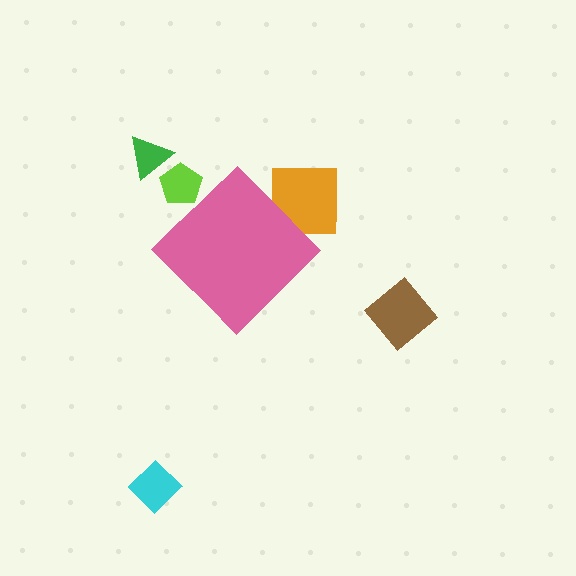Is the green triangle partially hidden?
No, the green triangle is fully visible.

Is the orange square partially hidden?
Yes, the orange square is partially hidden behind the pink diamond.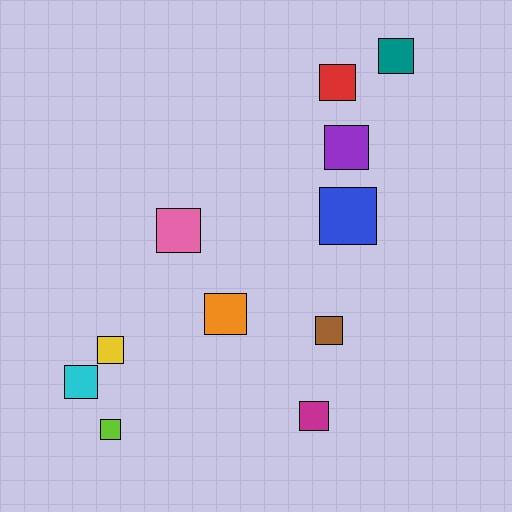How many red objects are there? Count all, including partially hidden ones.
There is 1 red object.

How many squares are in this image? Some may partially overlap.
There are 11 squares.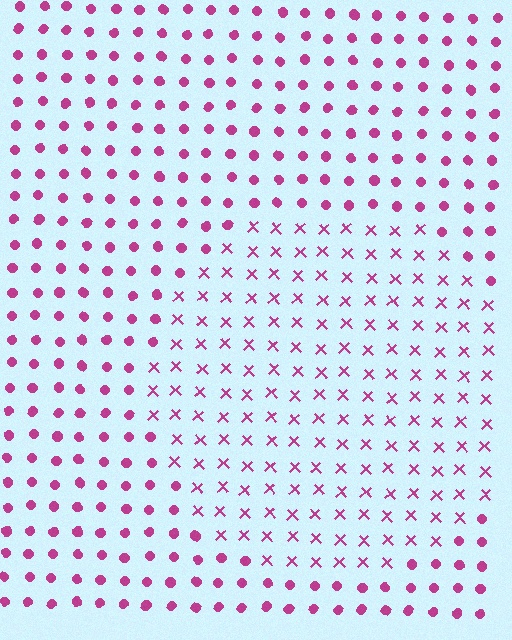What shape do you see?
I see a circle.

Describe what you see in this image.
The image is filled with small magenta elements arranged in a uniform grid. A circle-shaped region contains X marks, while the surrounding area contains circles. The boundary is defined purely by the change in element shape.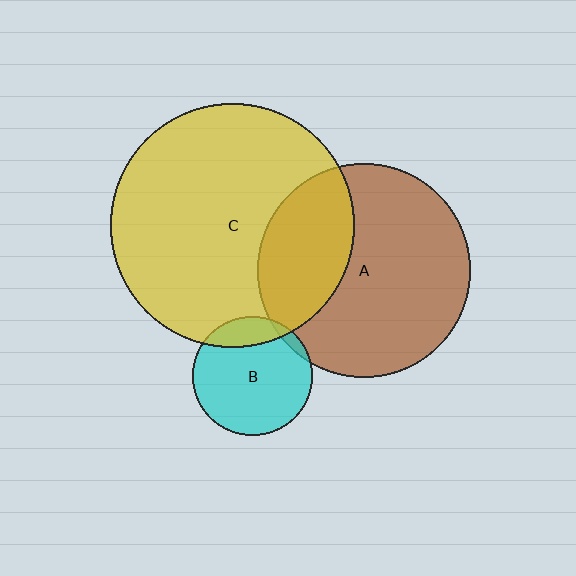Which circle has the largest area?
Circle C (yellow).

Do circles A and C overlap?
Yes.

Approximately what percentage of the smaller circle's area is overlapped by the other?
Approximately 30%.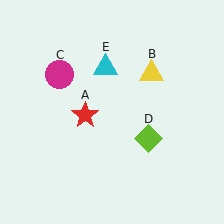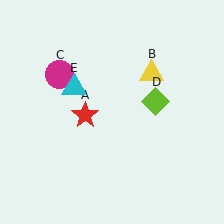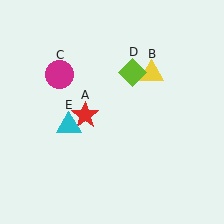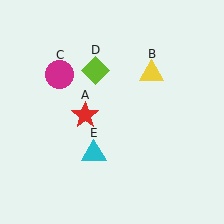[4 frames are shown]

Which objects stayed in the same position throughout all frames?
Red star (object A) and yellow triangle (object B) and magenta circle (object C) remained stationary.